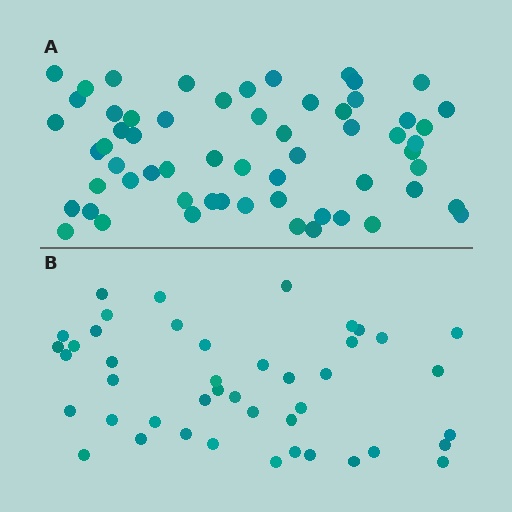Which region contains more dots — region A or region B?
Region A (the top region) has more dots.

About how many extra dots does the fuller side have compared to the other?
Region A has approximately 15 more dots than region B.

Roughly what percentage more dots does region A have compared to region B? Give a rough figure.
About 35% more.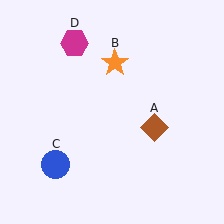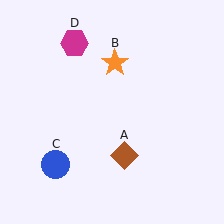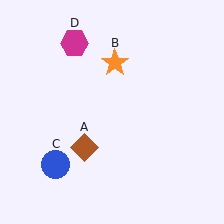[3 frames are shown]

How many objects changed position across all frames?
1 object changed position: brown diamond (object A).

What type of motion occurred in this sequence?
The brown diamond (object A) rotated clockwise around the center of the scene.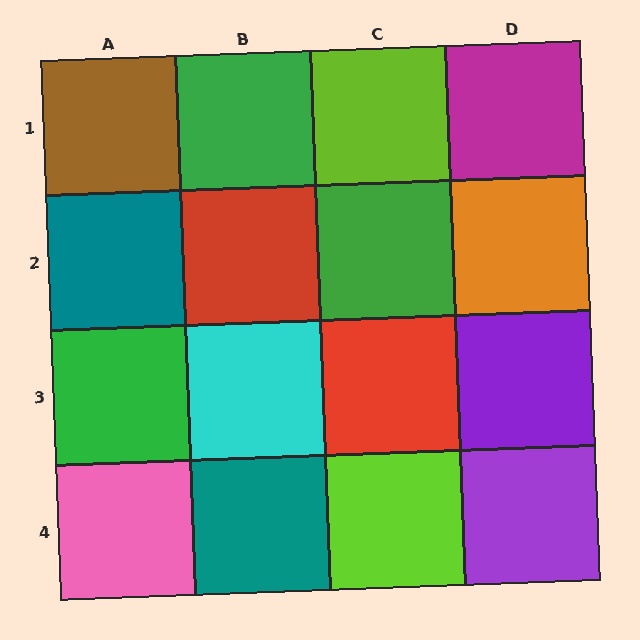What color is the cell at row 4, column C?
Lime.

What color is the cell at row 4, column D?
Purple.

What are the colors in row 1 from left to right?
Brown, green, lime, magenta.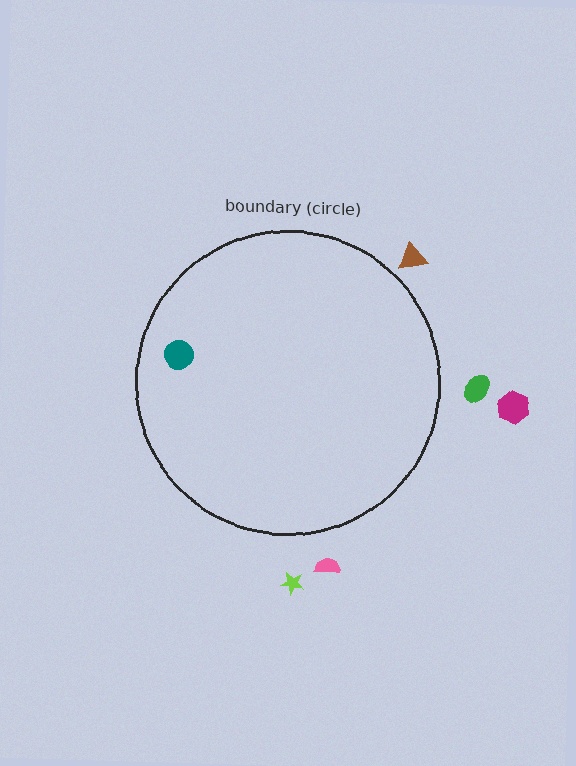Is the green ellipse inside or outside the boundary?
Outside.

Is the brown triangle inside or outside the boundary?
Outside.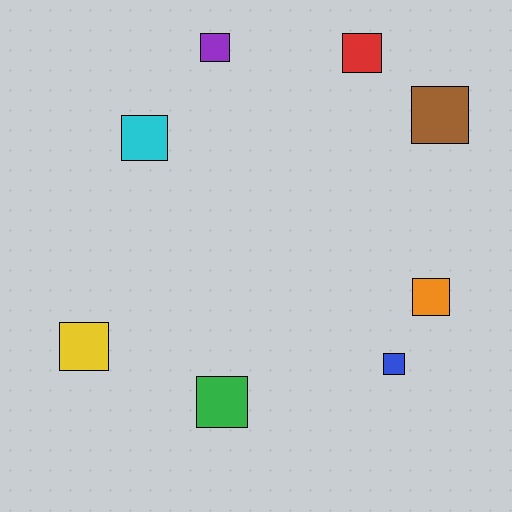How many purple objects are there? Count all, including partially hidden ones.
There is 1 purple object.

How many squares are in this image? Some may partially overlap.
There are 8 squares.